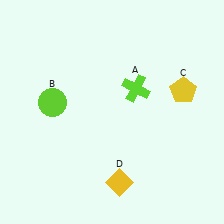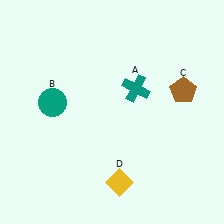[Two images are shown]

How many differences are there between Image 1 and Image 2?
There are 3 differences between the two images.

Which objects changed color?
A changed from lime to teal. B changed from lime to teal. C changed from yellow to brown.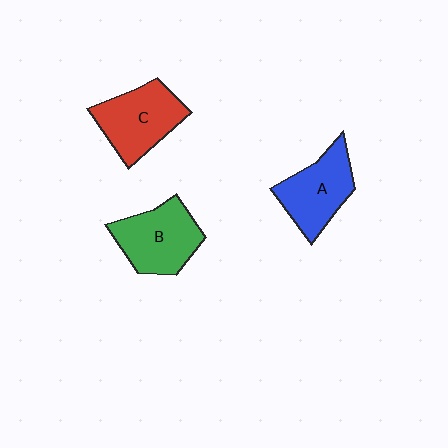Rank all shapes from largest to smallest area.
From largest to smallest: C (red), B (green), A (blue).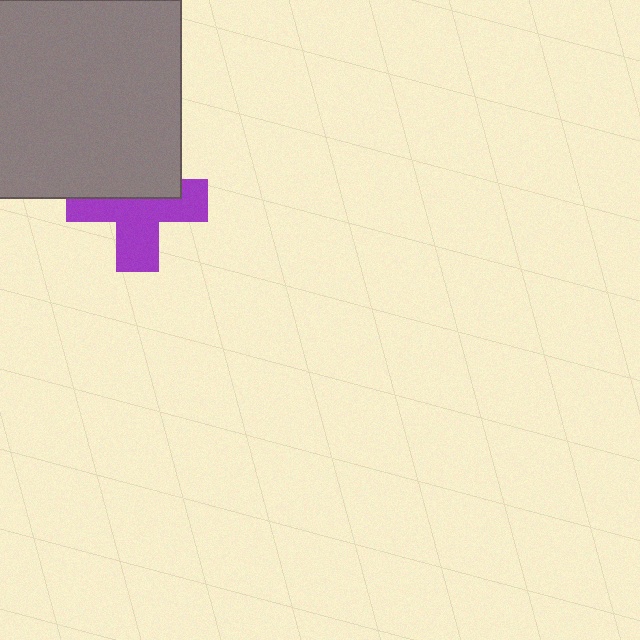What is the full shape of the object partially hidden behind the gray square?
The partially hidden object is a purple cross.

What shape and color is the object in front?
The object in front is a gray square.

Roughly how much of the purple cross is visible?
About half of it is visible (roughly 56%).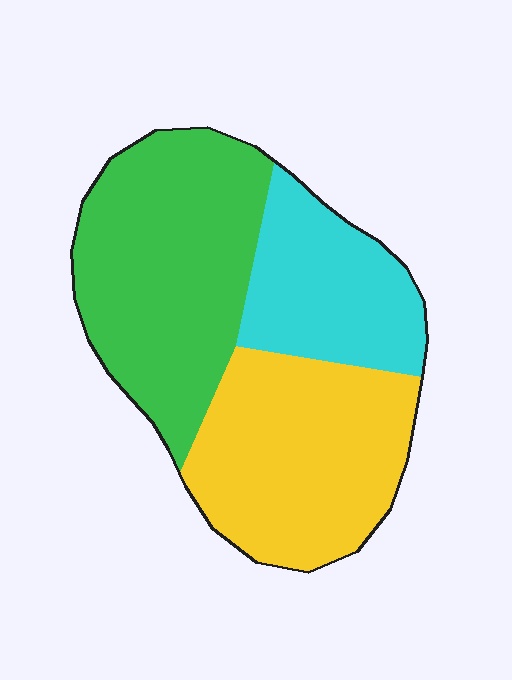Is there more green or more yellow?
Green.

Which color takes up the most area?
Green, at roughly 40%.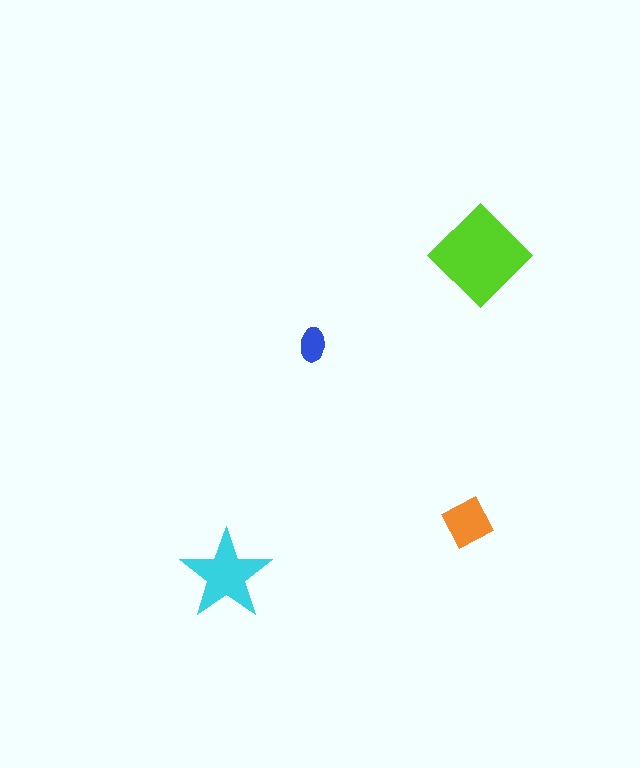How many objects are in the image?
There are 4 objects in the image.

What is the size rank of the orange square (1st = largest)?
3rd.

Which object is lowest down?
The cyan star is bottommost.